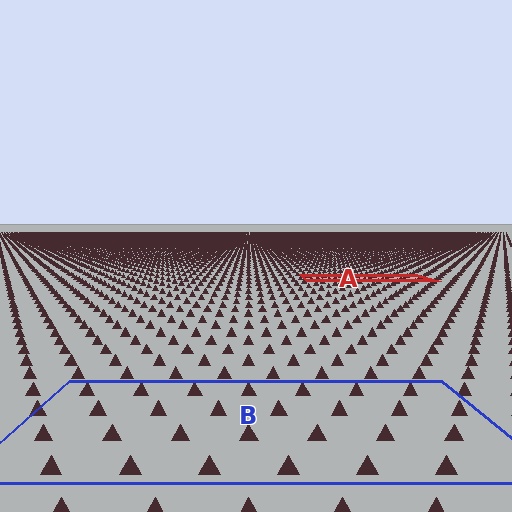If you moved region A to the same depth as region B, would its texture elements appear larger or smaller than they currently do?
They would appear larger. At a closer depth, the same texture elements are projected at a bigger on-screen size.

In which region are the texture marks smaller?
The texture marks are smaller in region A, because it is farther away.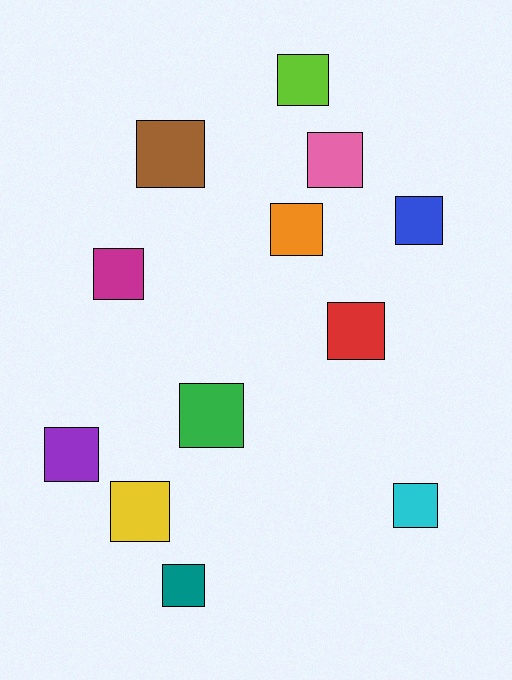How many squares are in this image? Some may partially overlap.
There are 12 squares.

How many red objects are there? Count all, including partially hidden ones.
There is 1 red object.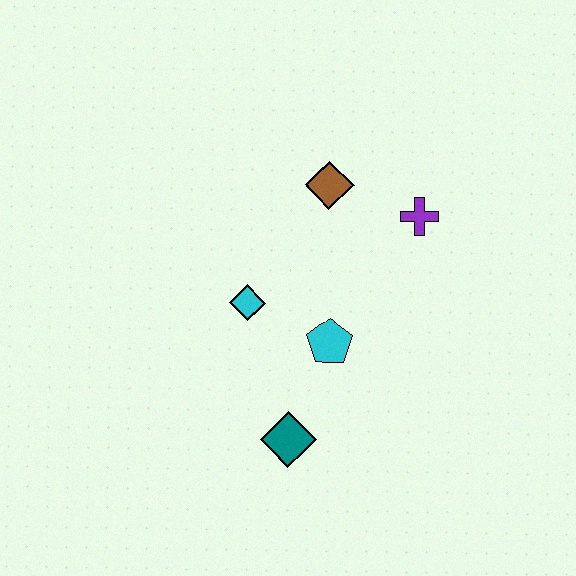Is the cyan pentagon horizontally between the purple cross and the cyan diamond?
Yes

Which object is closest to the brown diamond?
The purple cross is closest to the brown diamond.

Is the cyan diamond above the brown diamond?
No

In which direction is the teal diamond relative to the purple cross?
The teal diamond is below the purple cross.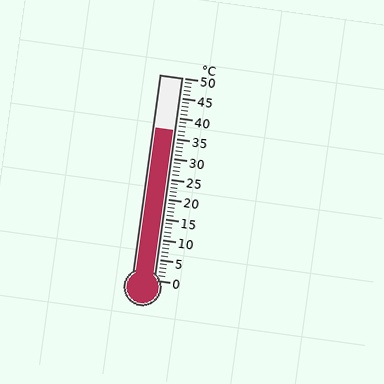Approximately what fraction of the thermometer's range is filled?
The thermometer is filled to approximately 75% of its range.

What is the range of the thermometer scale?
The thermometer scale ranges from 0°C to 50°C.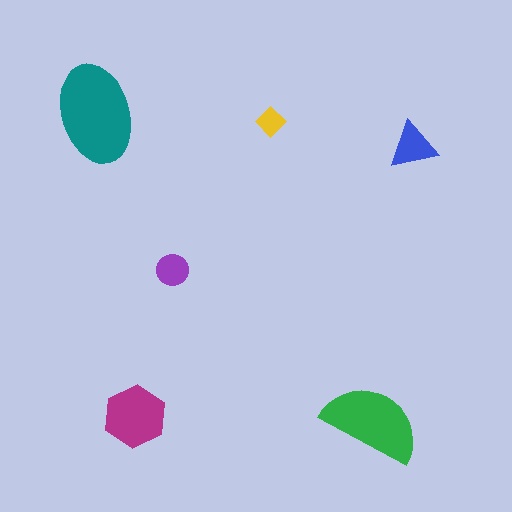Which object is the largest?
The teal ellipse.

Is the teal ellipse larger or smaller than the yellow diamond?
Larger.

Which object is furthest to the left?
The teal ellipse is leftmost.